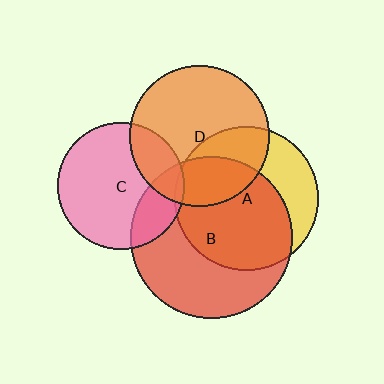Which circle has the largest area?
Circle B (red).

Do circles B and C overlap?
Yes.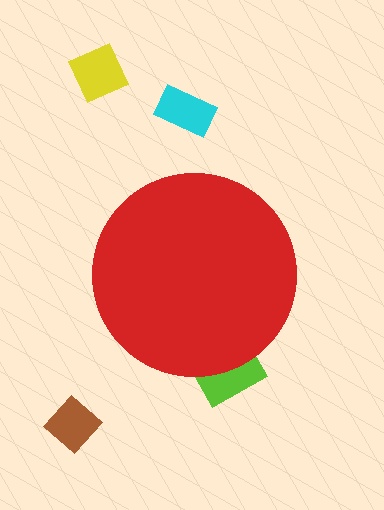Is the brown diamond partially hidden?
No, the brown diamond is fully visible.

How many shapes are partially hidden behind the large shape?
1 shape is partially hidden.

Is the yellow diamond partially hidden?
No, the yellow diamond is fully visible.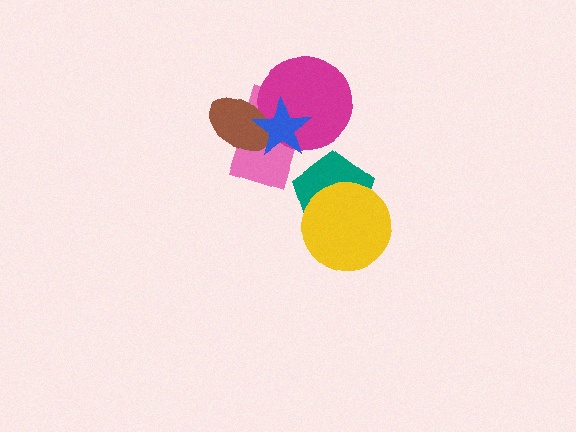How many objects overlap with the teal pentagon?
1 object overlaps with the teal pentagon.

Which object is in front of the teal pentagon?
The yellow circle is in front of the teal pentagon.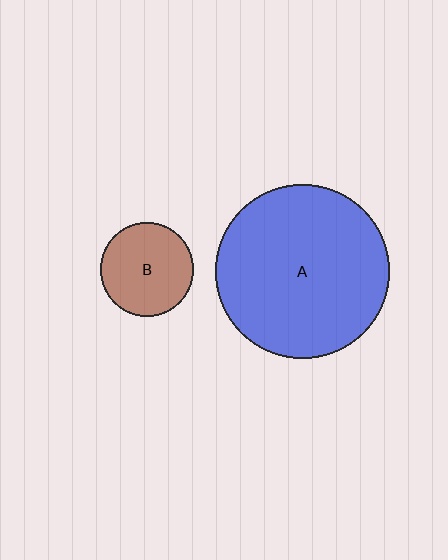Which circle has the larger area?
Circle A (blue).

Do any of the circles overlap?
No, none of the circles overlap.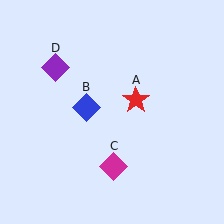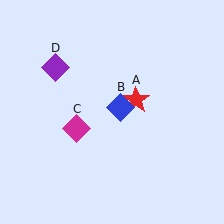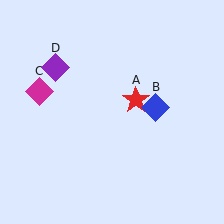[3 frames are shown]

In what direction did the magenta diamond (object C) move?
The magenta diamond (object C) moved up and to the left.